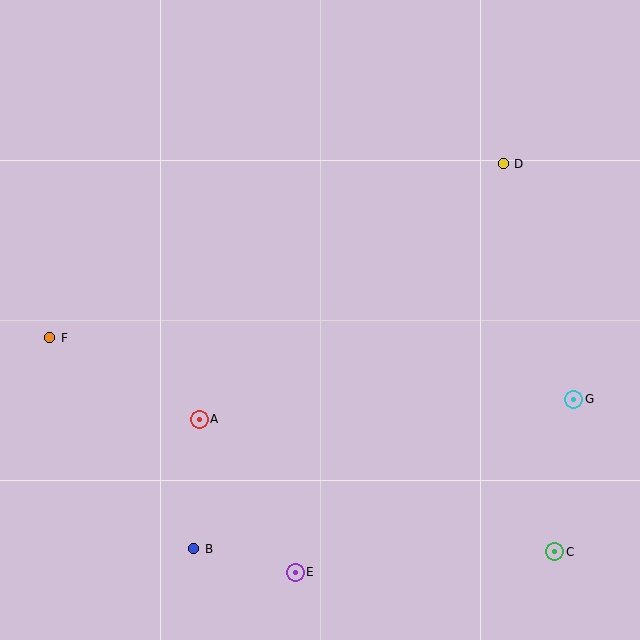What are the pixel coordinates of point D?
Point D is at (503, 164).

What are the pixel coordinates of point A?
Point A is at (199, 419).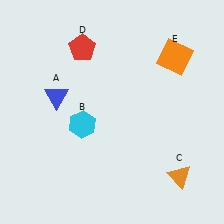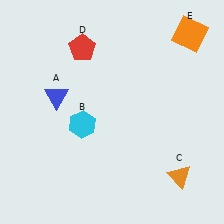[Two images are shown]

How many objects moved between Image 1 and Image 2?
1 object moved between the two images.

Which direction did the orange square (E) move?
The orange square (E) moved up.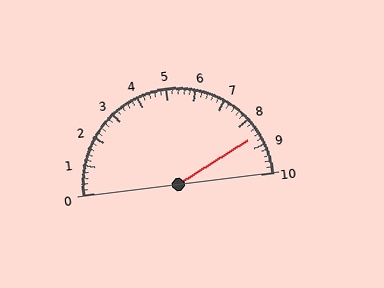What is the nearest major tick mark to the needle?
The nearest major tick mark is 9.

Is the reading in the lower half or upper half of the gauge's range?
The reading is in the upper half of the range (0 to 10).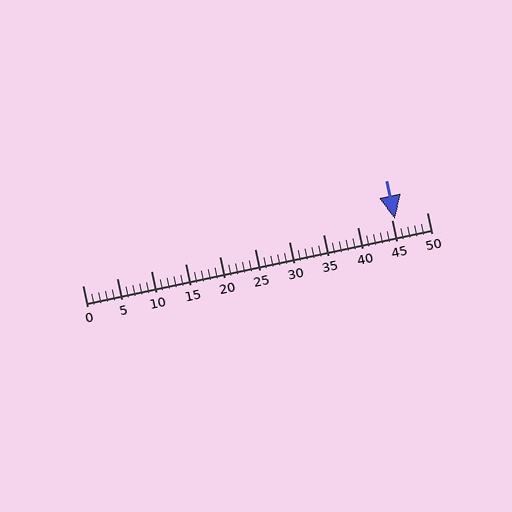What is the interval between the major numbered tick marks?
The major tick marks are spaced 5 units apart.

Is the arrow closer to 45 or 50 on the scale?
The arrow is closer to 45.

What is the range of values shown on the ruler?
The ruler shows values from 0 to 50.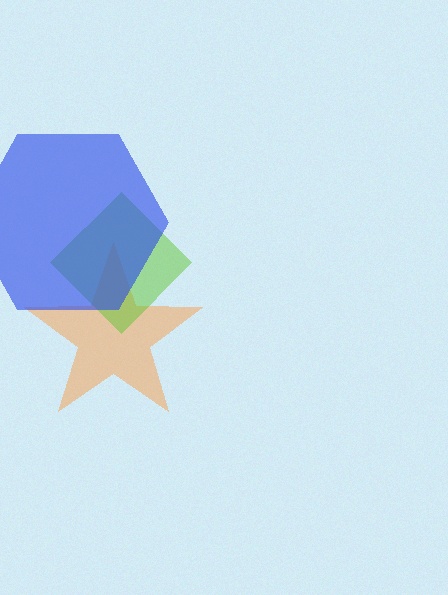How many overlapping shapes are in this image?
There are 3 overlapping shapes in the image.